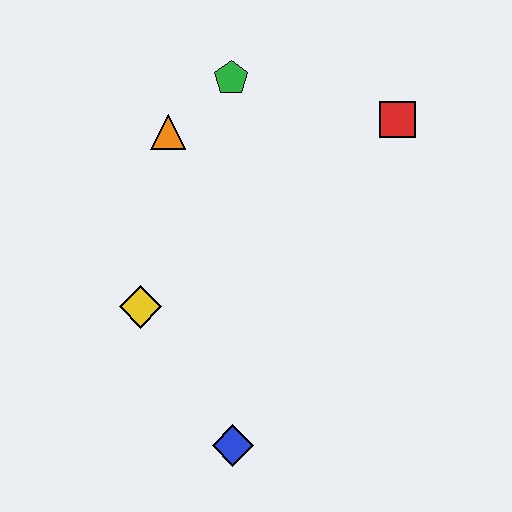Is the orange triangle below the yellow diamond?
No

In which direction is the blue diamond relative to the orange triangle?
The blue diamond is below the orange triangle.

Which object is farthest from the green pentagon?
The blue diamond is farthest from the green pentagon.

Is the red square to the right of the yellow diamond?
Yes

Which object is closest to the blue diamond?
The yellow diamond is closest to the blue diamond.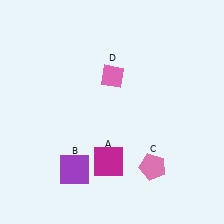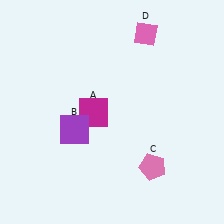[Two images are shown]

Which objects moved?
The objects that moved are: the magenta square (A), the purple square (B), the pink diamond (D).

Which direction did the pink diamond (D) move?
The pink diamond (D) moved up.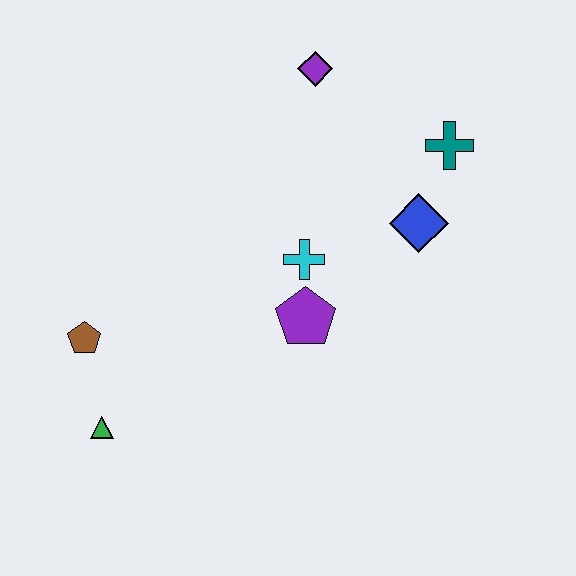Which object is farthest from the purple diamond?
The green triangle is farthest from the purple diamond.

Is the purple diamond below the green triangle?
No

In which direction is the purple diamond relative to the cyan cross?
The purple diamond is above the cyan cross.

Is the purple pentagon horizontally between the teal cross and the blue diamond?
No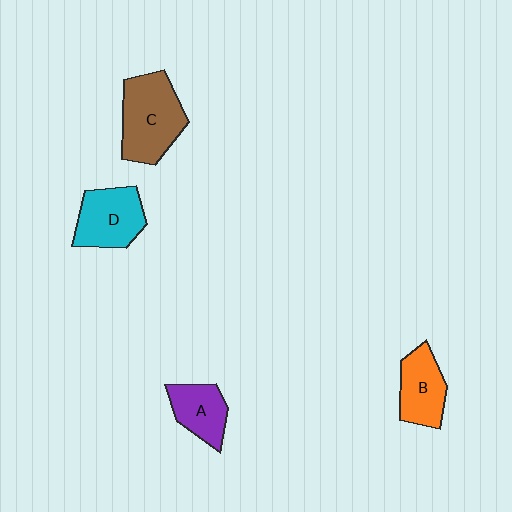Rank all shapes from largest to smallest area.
From largest to smallest: C (brown), D (cyan), B (orange), A (purple).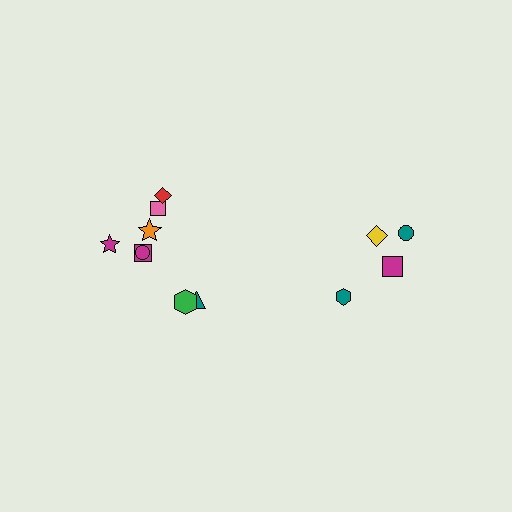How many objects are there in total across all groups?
There are 12 objects.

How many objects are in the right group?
There are 4 objects.